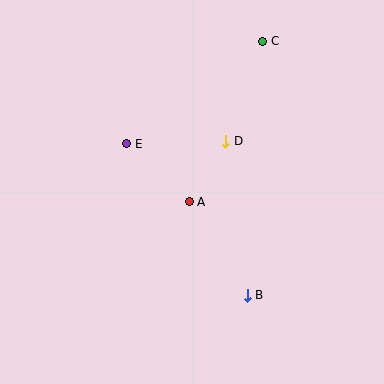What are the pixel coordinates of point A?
Point A is at (189, 202).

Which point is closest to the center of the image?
Point A at (189, 202) is closest to the center.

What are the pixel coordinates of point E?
Point E is at (127, 144).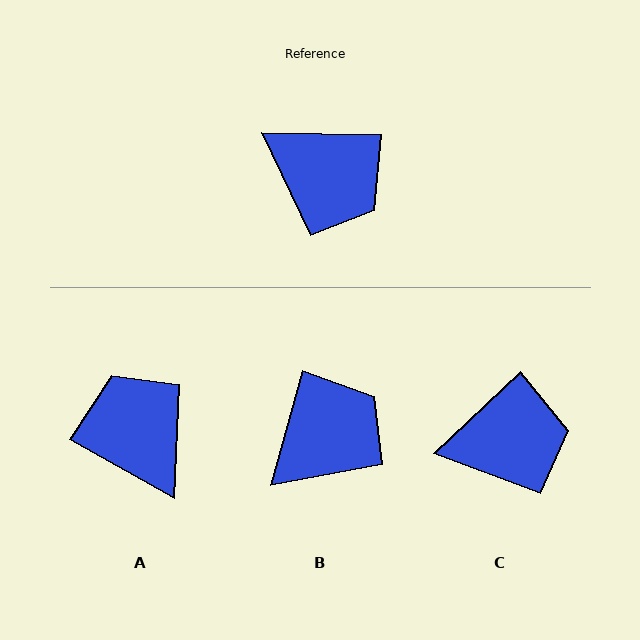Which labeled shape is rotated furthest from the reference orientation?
A, about 152 degrees away.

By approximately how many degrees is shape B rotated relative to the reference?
Approximately 75 degrees counter-clockwise.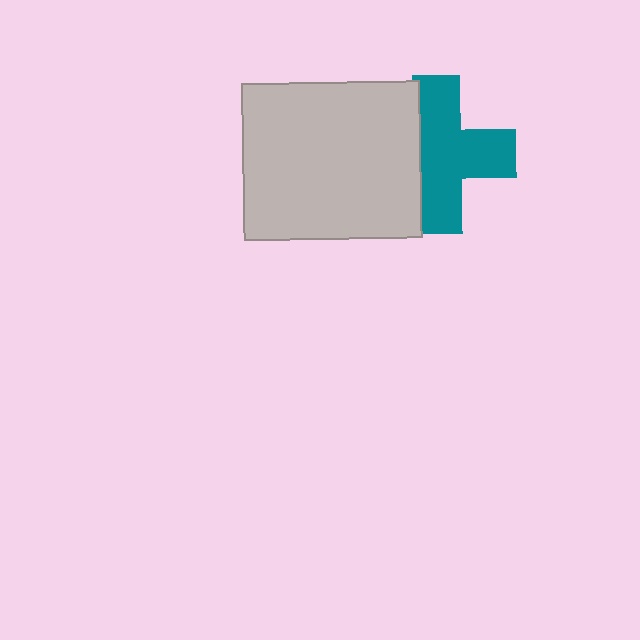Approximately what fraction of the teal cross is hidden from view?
Roughly 30% of the teal cross is hidden behind the light gray rectangle.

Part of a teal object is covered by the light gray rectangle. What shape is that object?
It is a cross.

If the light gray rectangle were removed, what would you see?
You would see the complete teal cross.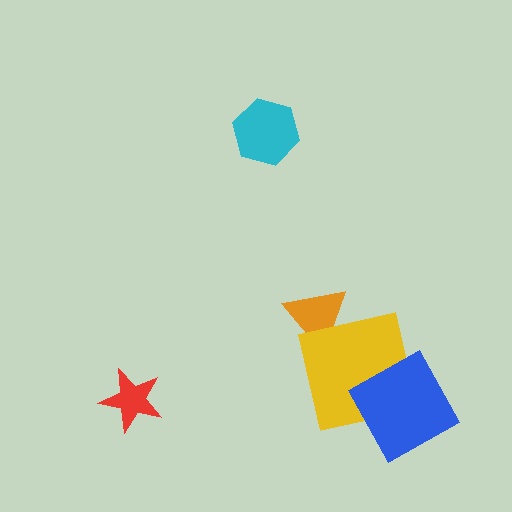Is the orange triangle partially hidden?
Yes, it is partially covered by another shape.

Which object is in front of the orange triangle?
The yellow square is in front of the orange triangle.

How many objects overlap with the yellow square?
2 objects overlap with the yellow square.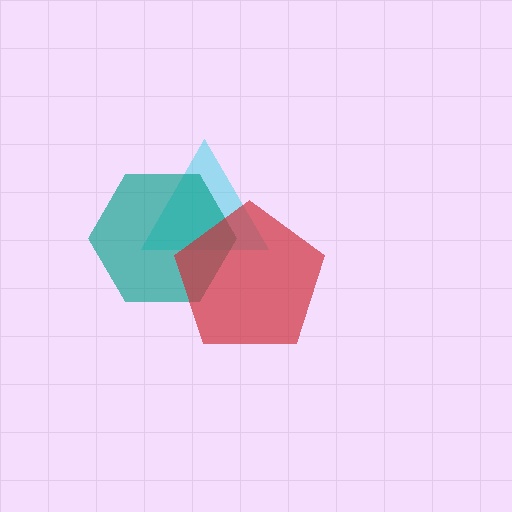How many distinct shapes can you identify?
There are 3 distinct shapes: a cyan triangle, a teal hexagon, a red pentagon.